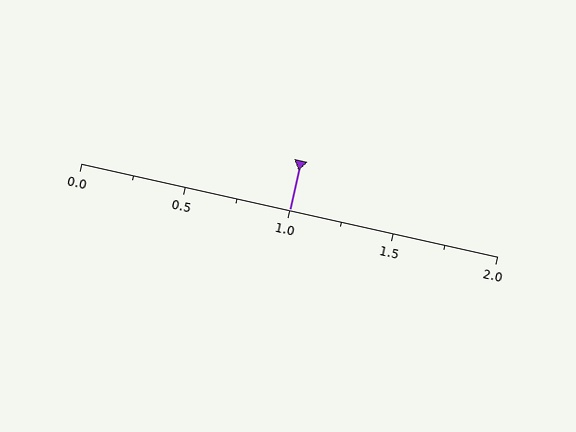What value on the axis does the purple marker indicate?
The marker indicates approximately 1.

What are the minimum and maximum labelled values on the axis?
The axis runs from 0.0 to 2.0.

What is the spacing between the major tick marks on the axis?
The major ticks are spaced 0.5 apart.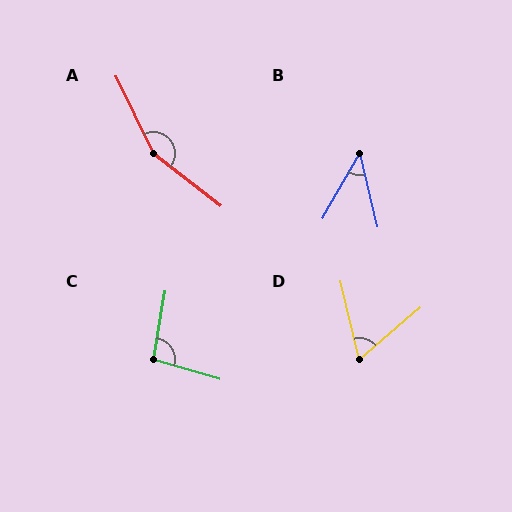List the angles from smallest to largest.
B (43°), D (63°), C (98°), A (153°).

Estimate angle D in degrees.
Approximately 63 degrees.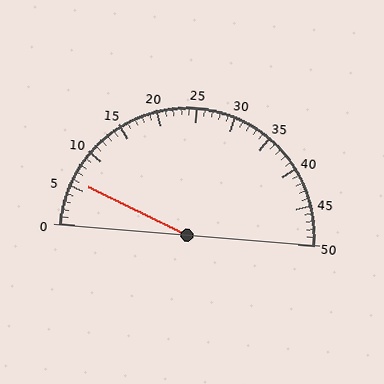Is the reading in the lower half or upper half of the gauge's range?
The reading is in the lower half of the range (0 to 50).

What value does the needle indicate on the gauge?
The needle indicates approximately 6.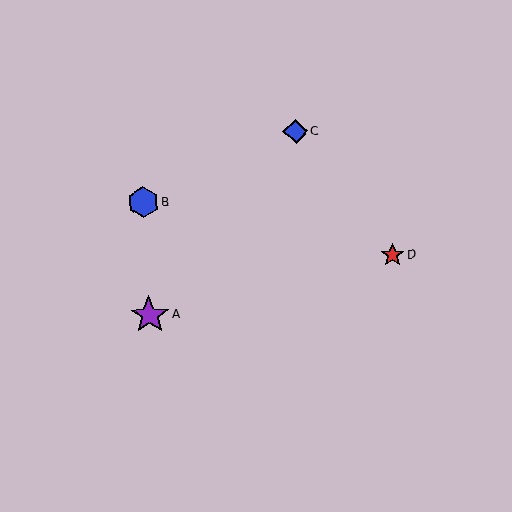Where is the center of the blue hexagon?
The center of the blue hexagon is at (143, 202).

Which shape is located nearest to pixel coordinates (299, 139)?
The blue diamond (labeled C) at (295, 131) is nearest to that location.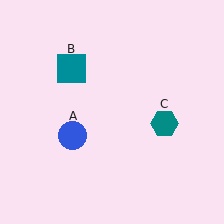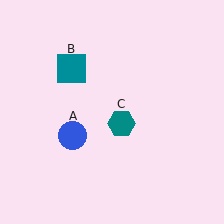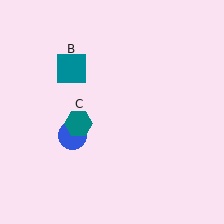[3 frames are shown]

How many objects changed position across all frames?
1 object changed position: teal hexagon (object C).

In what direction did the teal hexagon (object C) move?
The teal hexagon (object C) moved left.